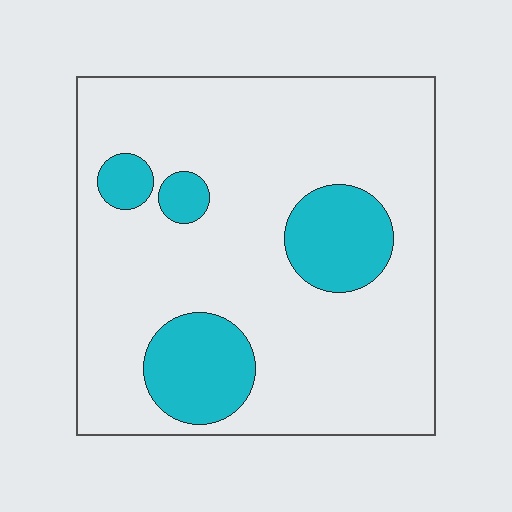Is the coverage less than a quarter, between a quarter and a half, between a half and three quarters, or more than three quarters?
Less than a quarter.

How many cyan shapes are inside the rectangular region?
4.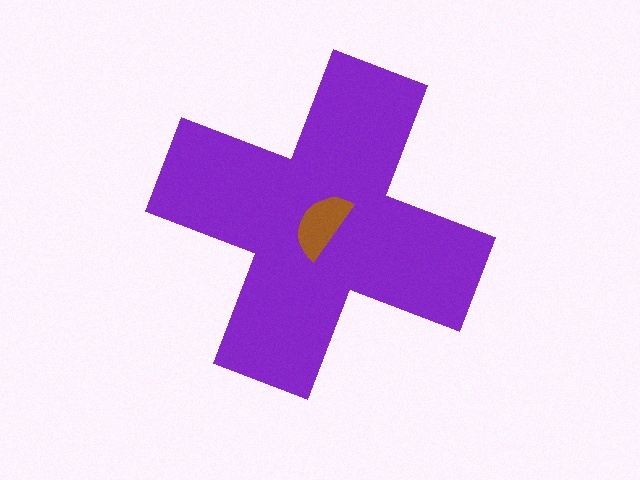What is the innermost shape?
The brown semicircle.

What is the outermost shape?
The purple cross.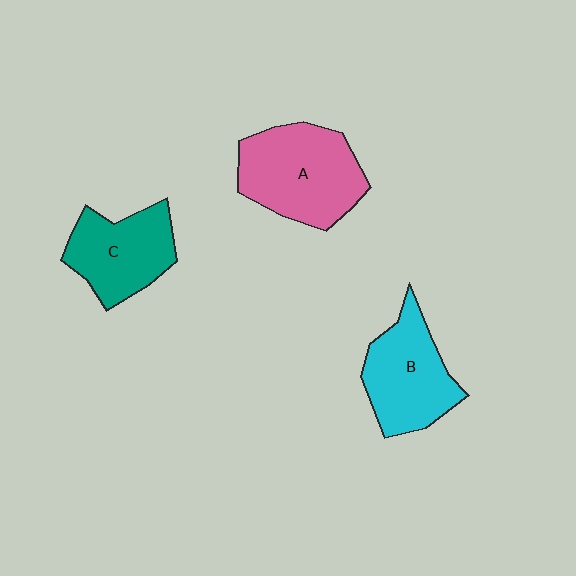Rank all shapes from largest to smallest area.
From largest to smallest: A (pink), B (cyan), C (teal).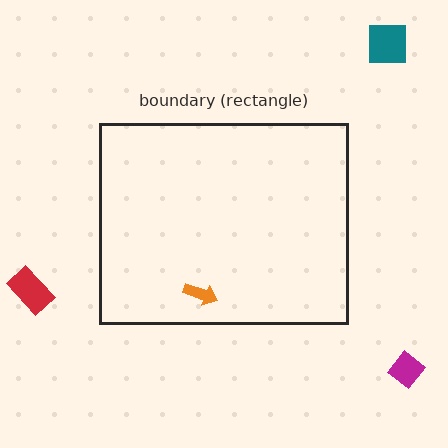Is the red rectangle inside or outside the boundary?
Outside.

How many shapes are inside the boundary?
1 inside, 3 outside.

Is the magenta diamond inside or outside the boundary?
Outside.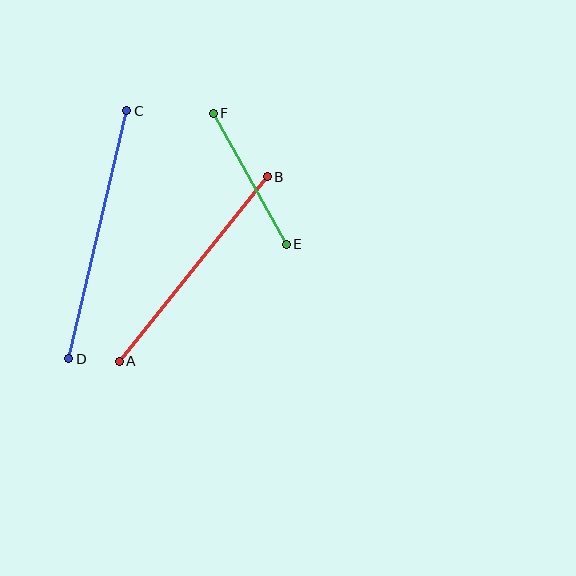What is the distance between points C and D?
The distance is approximately 255 pixels.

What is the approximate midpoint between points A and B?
The midpoint is at approximately (193, 269) pixels.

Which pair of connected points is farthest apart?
Points C and D are farthest apart.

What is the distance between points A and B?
The distance is approximately 236 pixels.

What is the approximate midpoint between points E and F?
The midpoint is at approximately (250, 179) pixels.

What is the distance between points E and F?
The distance is approximately 150 pixels.